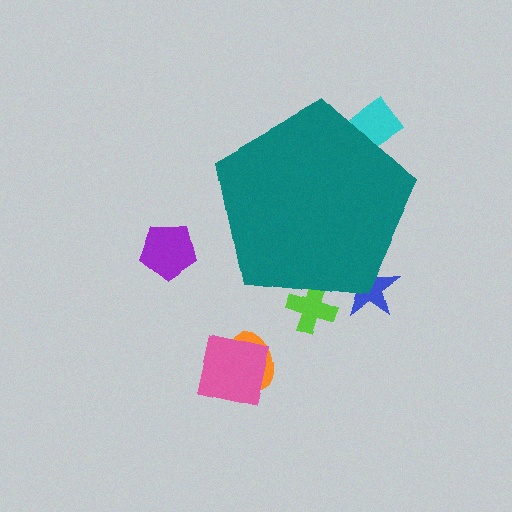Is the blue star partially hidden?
Yes, the blue star is partially hidden behind the teal pentagon.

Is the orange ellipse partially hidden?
No, the orange ellipse is fully visible.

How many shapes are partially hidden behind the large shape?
3 shapes are partially hidden.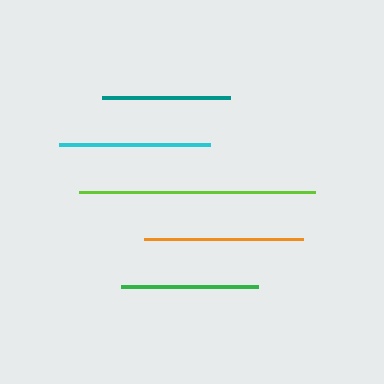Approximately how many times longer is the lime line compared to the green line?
The lime line is approximately 1.7 times the length of the green line.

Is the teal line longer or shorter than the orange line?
The orange line is longer than the teal line.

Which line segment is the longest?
The lime line is the longest at approximately 236 pixels.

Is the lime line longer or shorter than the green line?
The lime line is longer than the green line.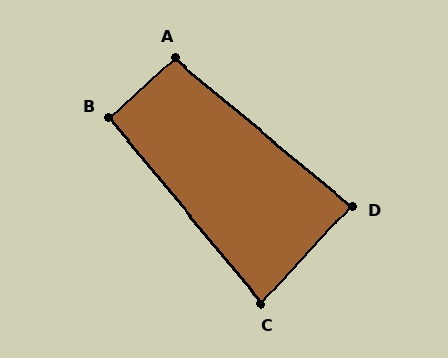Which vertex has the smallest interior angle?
C, at approximately 82 degrees.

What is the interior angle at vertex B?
Approximately 93 degrees (approximately right).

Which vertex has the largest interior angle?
A, at approximately 98 degrees.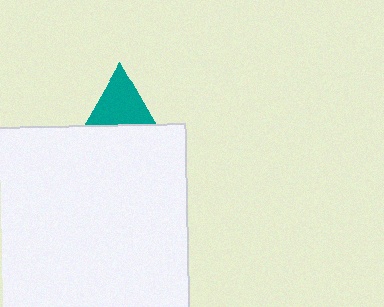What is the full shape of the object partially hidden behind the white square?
The partially hidden object is a teal triangle.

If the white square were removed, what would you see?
You would see the complete teal triangle.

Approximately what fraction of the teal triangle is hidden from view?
Roughly 65% of the teal triangle is hidden behind the white square.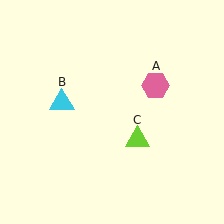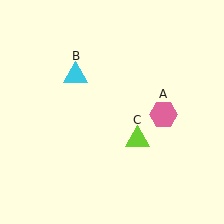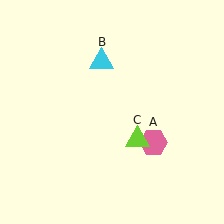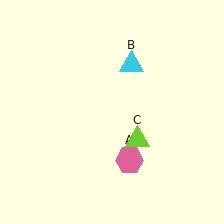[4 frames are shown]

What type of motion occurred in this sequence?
The pink hexagon (object A), cyan triangle (object B) rotated clockwise around the center of the scene.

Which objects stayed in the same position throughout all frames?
Lime triangle (object C) remained stationary.